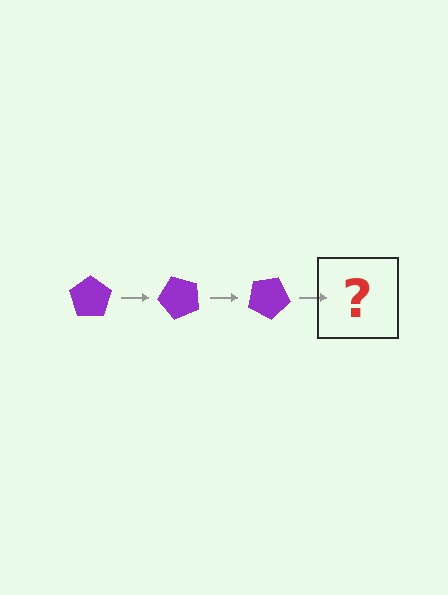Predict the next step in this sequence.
The next step is a purple pentagon rotated 150 degrees.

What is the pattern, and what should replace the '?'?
The pattern is that the pentagon rotates 50 degrees each step. The '?' should be a purple pentagon rotated 150 degrees.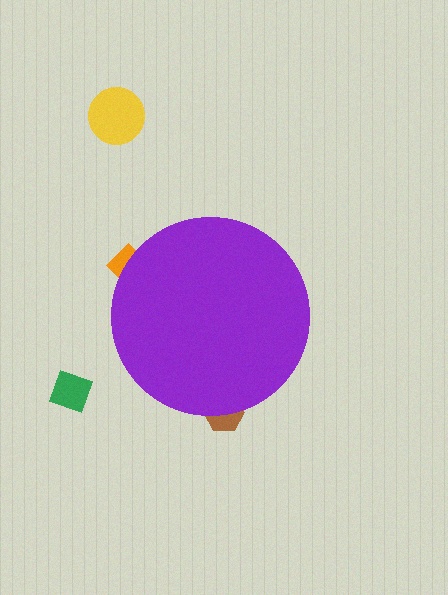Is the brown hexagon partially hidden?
Yes, the brown hexagon is partially hidden behind the purple circle.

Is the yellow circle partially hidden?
No, the yellow circle is fully visible.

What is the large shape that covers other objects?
A purple circle.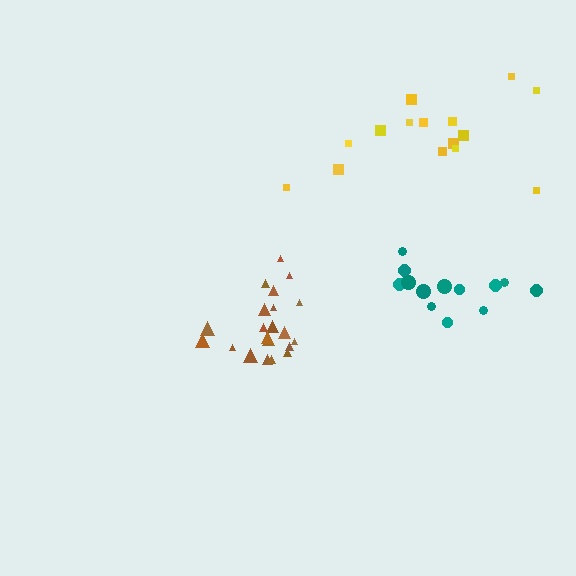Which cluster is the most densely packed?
Brown.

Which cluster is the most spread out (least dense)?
Yellow.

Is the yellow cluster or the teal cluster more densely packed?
Teal.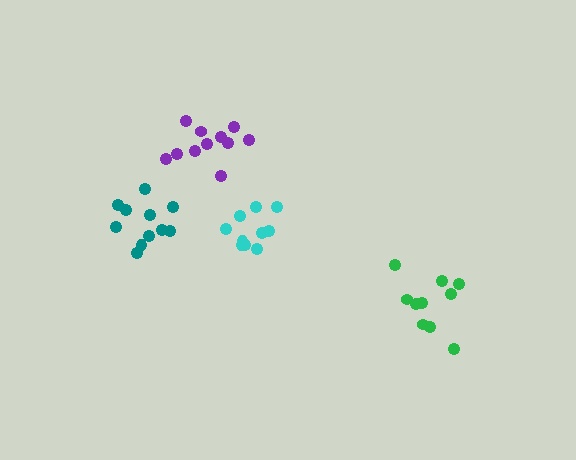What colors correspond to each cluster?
The clusters are colored: teal, purple, cyan, green.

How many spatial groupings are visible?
There are 4 spatial groupings.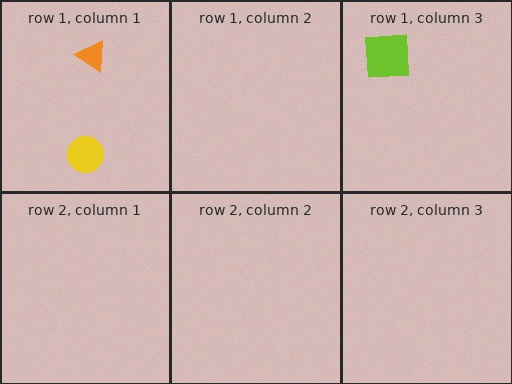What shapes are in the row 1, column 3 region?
The lime square.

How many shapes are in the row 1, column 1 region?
2.